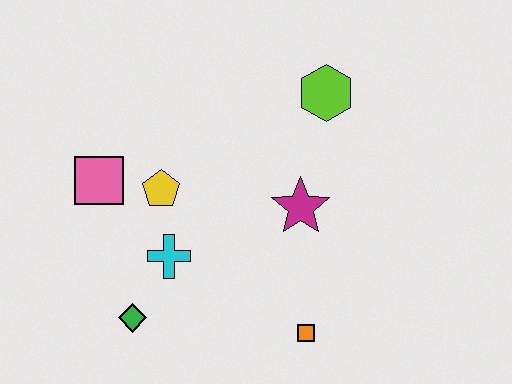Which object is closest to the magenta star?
The lime hexagon is closest to the magenta star.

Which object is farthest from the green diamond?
The lime hexagon is farthest from the green diamond.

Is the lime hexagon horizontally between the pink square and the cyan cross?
No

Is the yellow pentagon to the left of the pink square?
No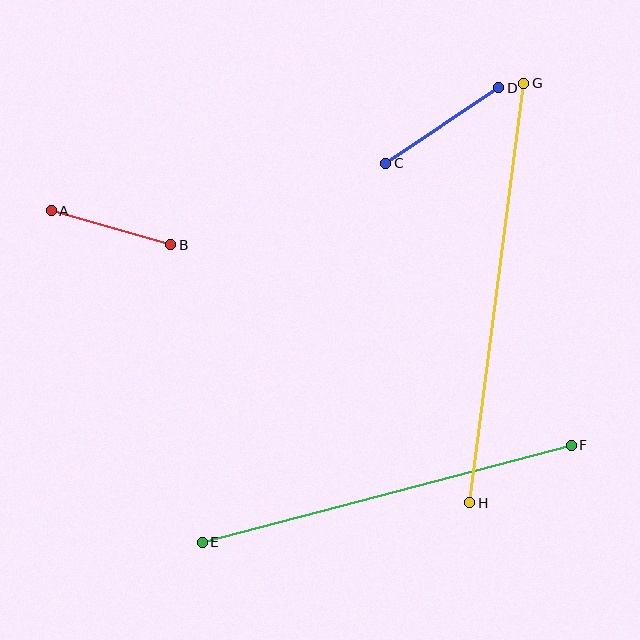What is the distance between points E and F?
The distance is approximately 381 pixels.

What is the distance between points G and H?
The distance is approximately 423 pixels.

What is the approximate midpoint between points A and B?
The midpoint is at approximately (111, 228) pixels.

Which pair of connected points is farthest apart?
Points G and H are farthest apart.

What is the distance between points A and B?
The distance is approximately 124 pixels.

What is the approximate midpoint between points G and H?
The midpoint is at approximately (497, 293) pixels.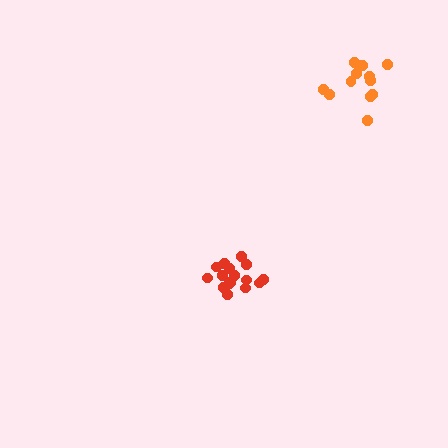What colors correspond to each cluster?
The clusters are colored: red, orange.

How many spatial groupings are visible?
There are 2 spatial groupings.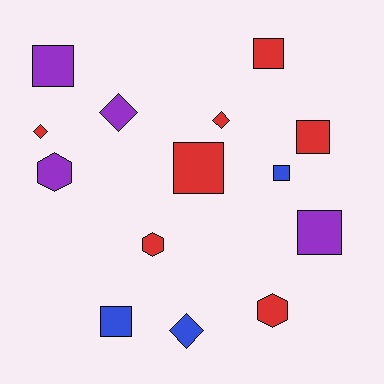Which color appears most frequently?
Red, with 7 objects.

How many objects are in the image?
There are 14 objects.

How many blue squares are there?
There are 2 blue squares.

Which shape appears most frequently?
Square, with 7 objects.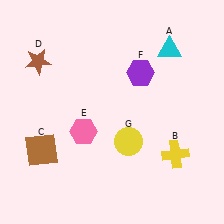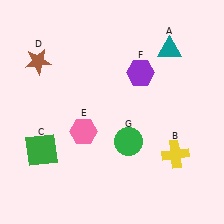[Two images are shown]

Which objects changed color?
A changed from cyan to teal. C changed from brown to green. G changed from yellow to green.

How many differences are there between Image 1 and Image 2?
There are 3 differences between the two images.